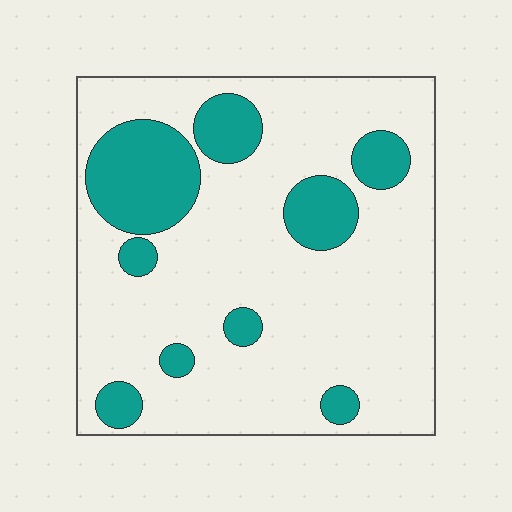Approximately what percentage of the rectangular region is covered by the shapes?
Approximately 20%.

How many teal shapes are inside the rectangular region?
9.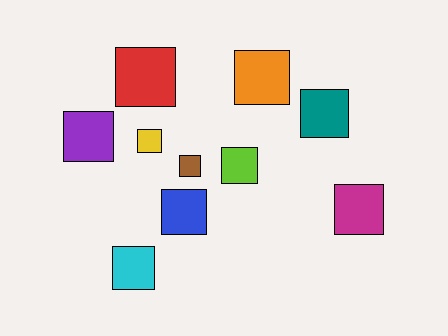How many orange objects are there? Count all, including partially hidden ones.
There is 1 orange object.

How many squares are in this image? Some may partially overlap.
There are 10 squares.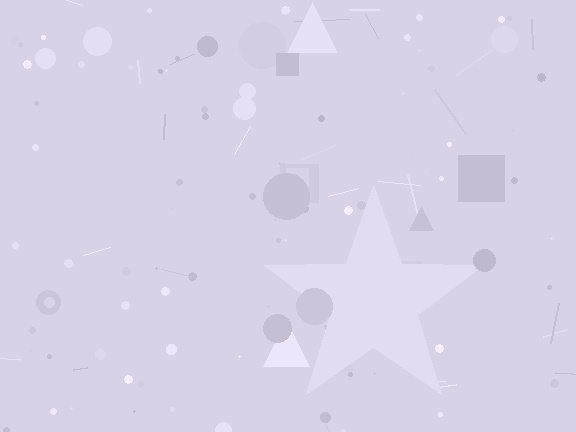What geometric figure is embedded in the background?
A star is embedded in the background.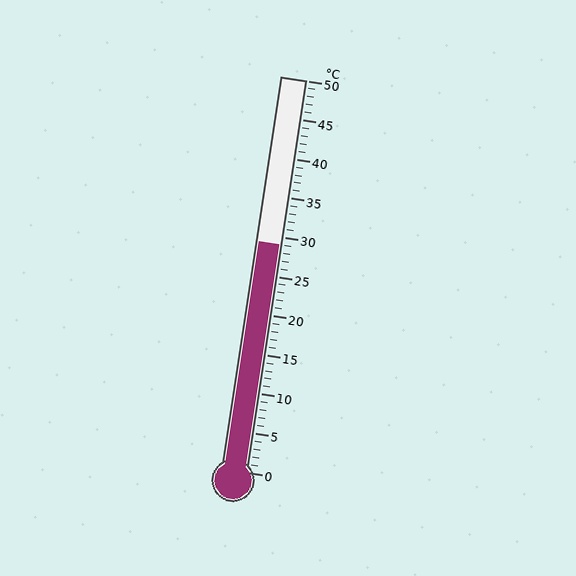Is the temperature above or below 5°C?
The temperature is above 5°C.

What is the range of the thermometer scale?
The thermometer scale ranges from 0°C to 50°C.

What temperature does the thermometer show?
The thermometer shows approximately 29°C.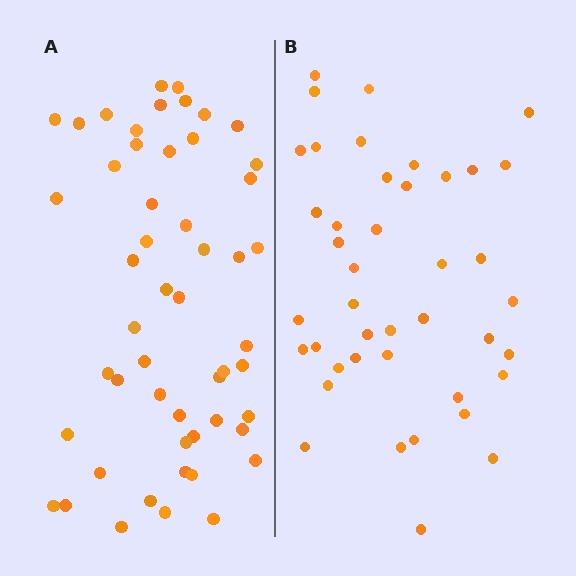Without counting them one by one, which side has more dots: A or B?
Region A (the left region) has more dots.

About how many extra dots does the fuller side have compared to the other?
Region A has roughly 10 or so more dots than region B.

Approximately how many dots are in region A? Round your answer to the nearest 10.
About 50 dots. (The exact count is 52, which rounds to 50.)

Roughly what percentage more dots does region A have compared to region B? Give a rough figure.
About 25% more.